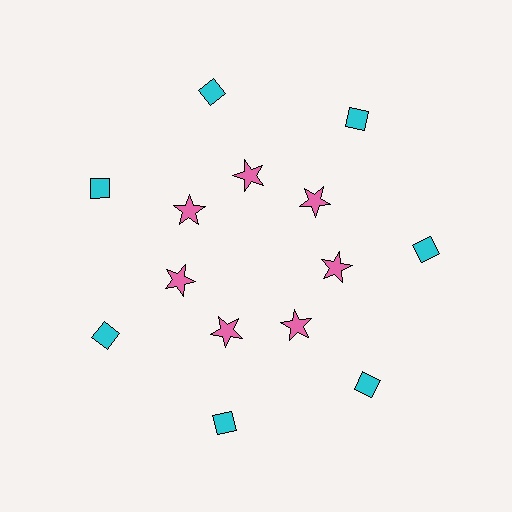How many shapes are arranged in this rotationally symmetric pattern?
There are 14 shapes, arranged in 7 groups of 2.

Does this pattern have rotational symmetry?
Yes, this pattern has 7-fold rotational symmetry. It looks the same after rotating 51 degrees around the center.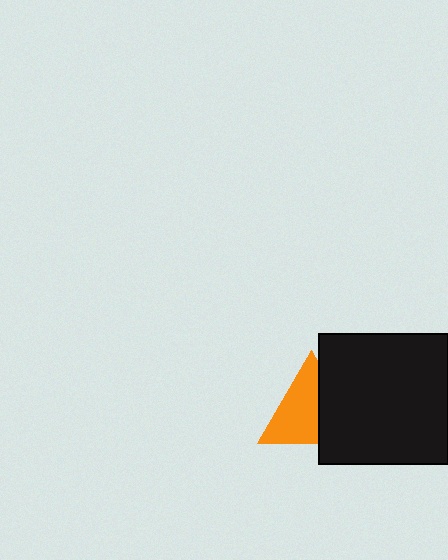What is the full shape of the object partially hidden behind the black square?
The partially hidden object is an orange triangle.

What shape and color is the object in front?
The object in front is a black square.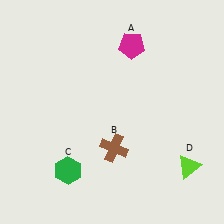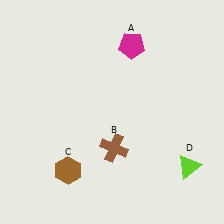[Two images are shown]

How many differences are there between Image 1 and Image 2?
There is 1 difference between the two images.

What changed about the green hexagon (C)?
In Image 1, C is green. In Image 2, it changed to brown.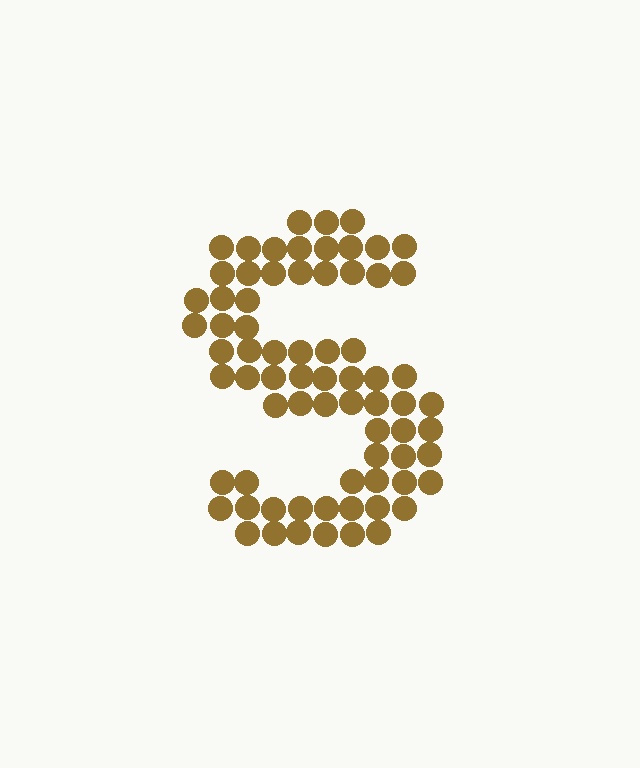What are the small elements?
The small elements are circles.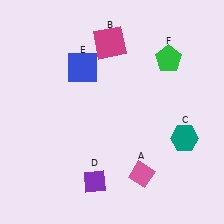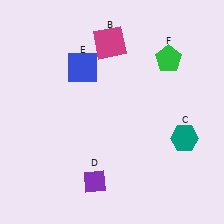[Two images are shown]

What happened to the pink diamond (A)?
The pink diamond (A) was removed in Image 2. It was in the bottom-right area of Image 1.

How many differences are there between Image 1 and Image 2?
There is 1 difference between the two images.